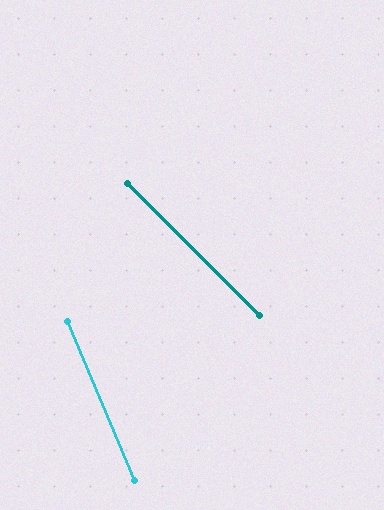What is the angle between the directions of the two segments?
Approximately 22 degrees.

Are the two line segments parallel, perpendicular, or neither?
Neither parallel nor perpendicular — they differ by about 22°.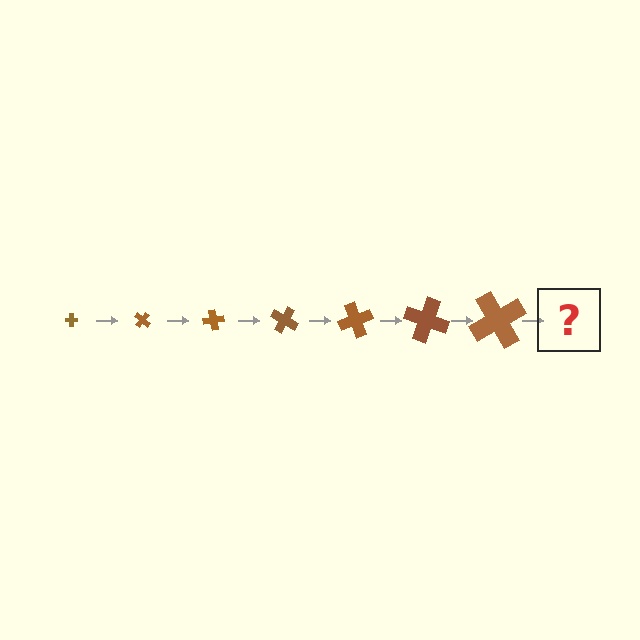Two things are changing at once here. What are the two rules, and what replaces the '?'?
The two rules are that the cross grows larger each step and it rotates 40 degrees each step. The '?' should be a cross, larger than the previous one and rotated 280 degrees from the start.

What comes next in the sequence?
The next element should be a cross, larger than the previous one and rotated 280 degrees from the start.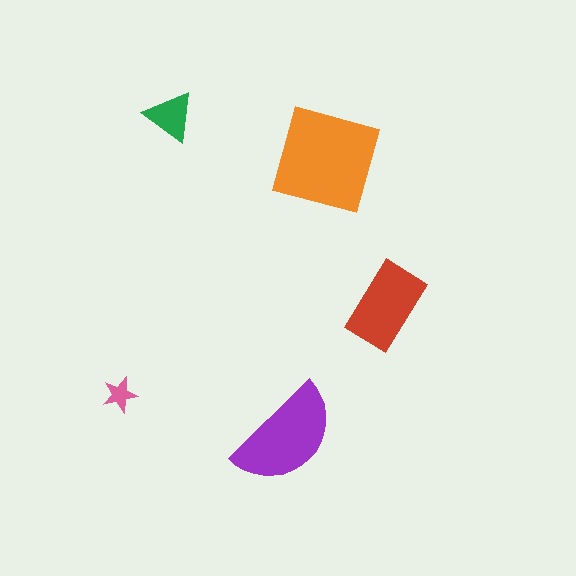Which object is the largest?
The orange square.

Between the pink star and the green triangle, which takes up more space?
The green triangle.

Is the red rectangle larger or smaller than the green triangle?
Larger.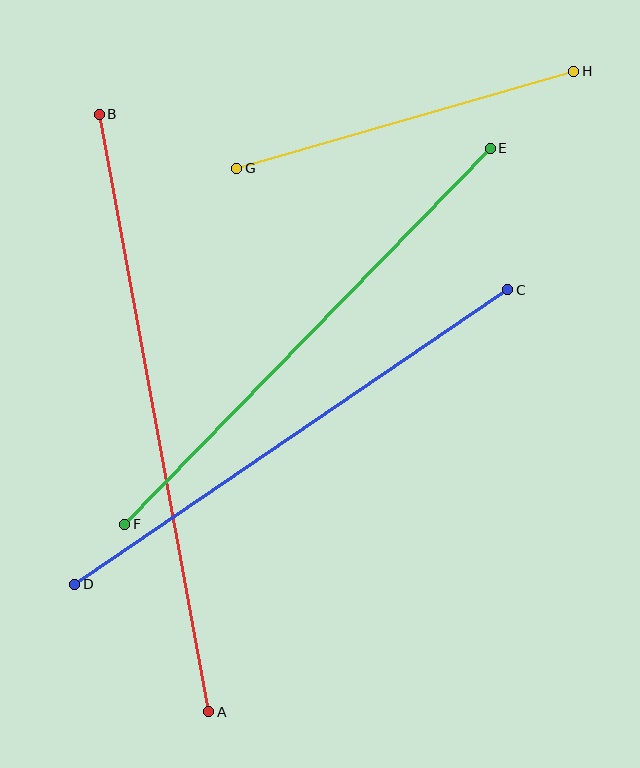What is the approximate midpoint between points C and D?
The midpoint is at approximately (291, 437) pixels.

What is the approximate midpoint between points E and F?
The midpoint is at approximately (307, 336) pixels.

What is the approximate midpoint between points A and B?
The midpoint is at approximately (154, 413) pixels.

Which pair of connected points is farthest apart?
Points A and B are farthest apart.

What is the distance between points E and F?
The distance is approximately 524 pixels.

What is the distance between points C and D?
The distance is approximately 524 pixels.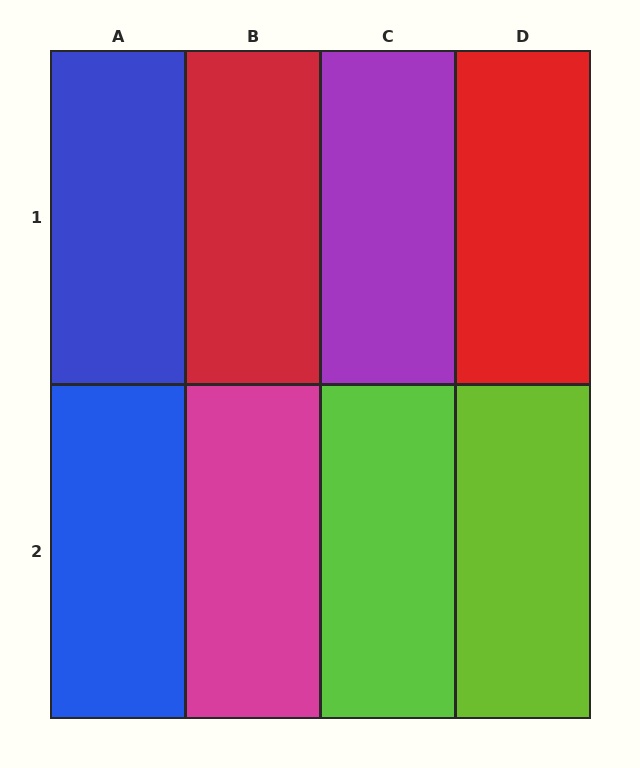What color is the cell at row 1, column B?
Red.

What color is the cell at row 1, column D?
Red.